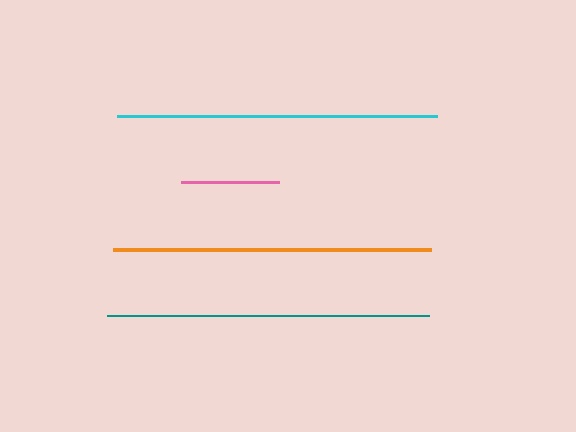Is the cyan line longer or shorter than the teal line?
The teal line is longer than the cyan line.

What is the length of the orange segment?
The orange segment is approximately 318 pixels long.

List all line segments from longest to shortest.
From longest to shortest: teal, cyan, orange, pink.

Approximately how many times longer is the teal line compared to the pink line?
The teal line is approximately 3.3 times the length of the pink line.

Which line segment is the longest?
The teal line is the longest at approximately 322 pixels.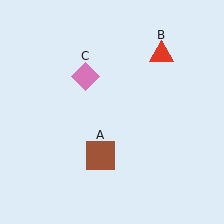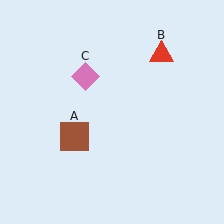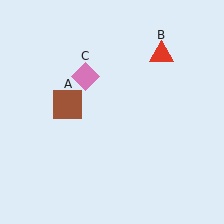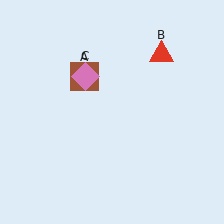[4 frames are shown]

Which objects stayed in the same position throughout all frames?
Red triangle (object B) and pink diamond (object C) remained stationary.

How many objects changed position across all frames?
1 object changed position: brown square (object A).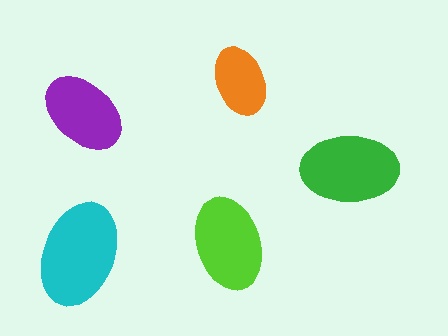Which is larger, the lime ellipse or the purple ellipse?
The lime one.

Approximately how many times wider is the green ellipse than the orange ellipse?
About 1.5 times wider.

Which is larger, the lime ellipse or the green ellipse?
The green one.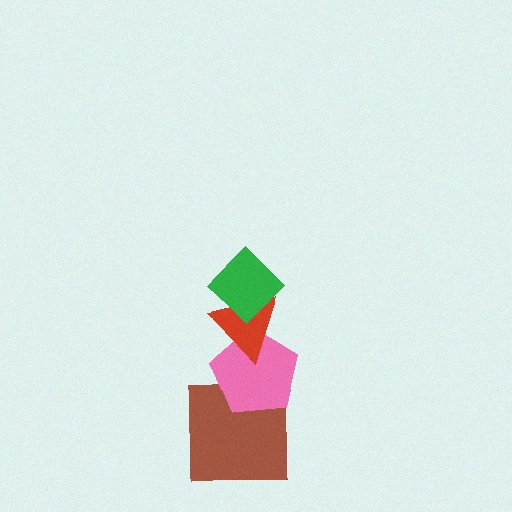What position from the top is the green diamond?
The green diamond is 1st from the top.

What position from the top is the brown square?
The brown square is 4th from the top.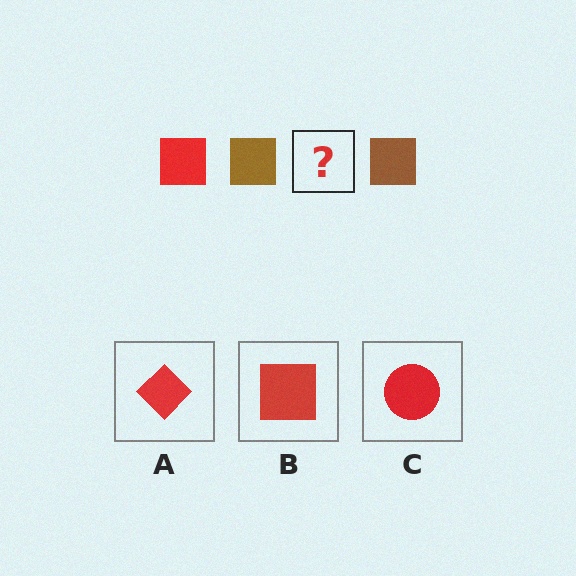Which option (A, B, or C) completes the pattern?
B.